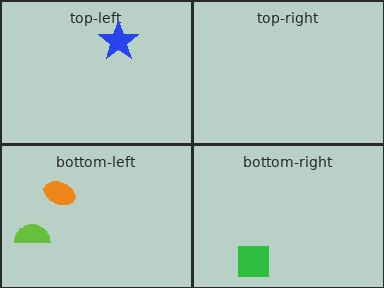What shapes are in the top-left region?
The blue star.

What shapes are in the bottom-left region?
The orange ellipse, the lime semicircle.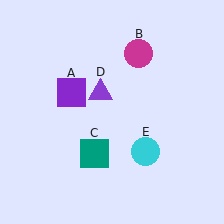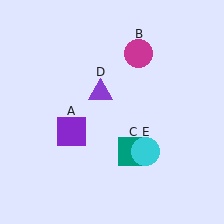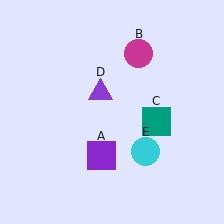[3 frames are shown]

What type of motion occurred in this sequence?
The purple square (object A), teal square (object C) rotated counterclockwise around the center of the scene.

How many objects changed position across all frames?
2 objects changed position: purple square (object A), teal square (object C).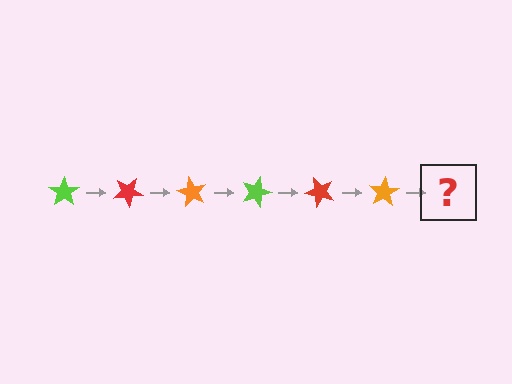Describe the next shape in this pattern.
It should be a lime star, rotated 180 degrees from the start.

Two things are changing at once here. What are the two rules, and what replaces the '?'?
The two rules are that it rotates 30 degrees each step and the color cycles through lime, red, and orange. The '?' should be a lime star, rotated 180 degrees from the start.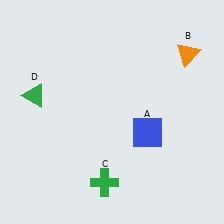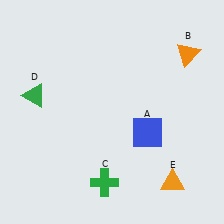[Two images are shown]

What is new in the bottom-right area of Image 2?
An orange triangle (E) was added in the bottom-right area of Image 2.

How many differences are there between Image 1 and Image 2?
There is 1 difference between the two images.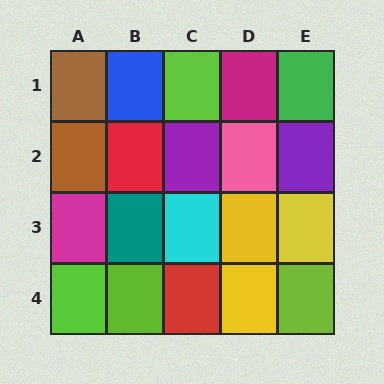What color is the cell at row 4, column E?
Lime.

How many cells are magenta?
2 cells are magenta.